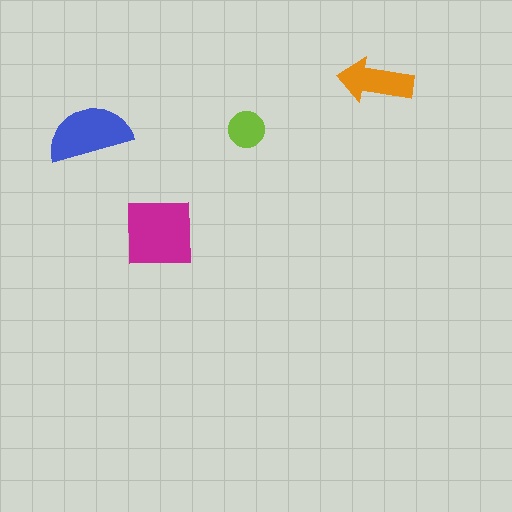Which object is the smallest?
The lime circle.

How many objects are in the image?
There are 4 objects in the image.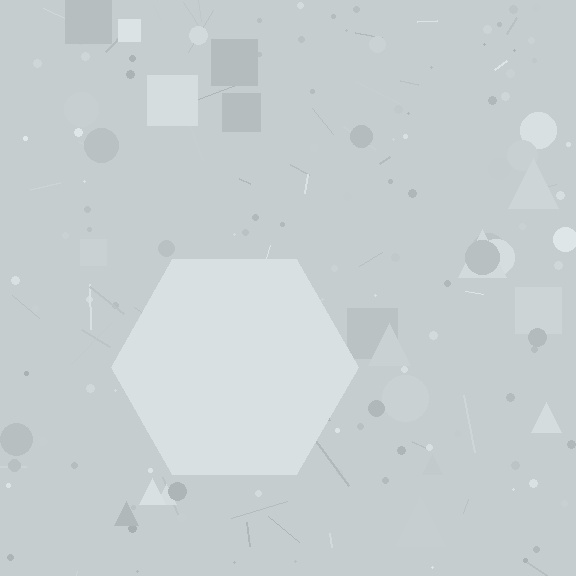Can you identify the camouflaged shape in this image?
The camouflaged shape is a hexagon.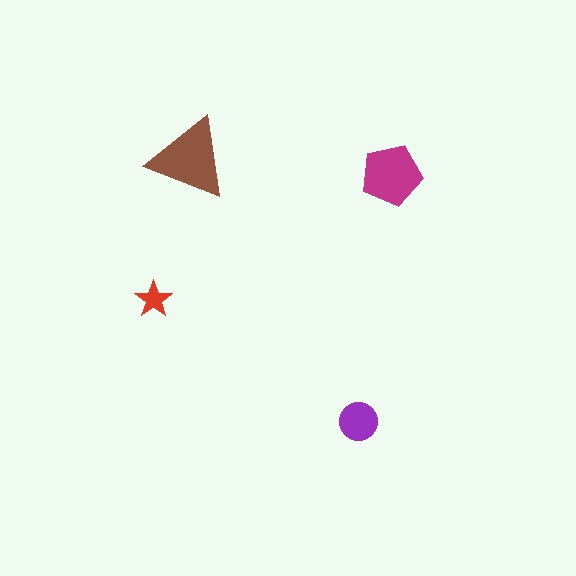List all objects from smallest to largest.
The red star, the purple circle, the magenta pentagon, the brown triangle.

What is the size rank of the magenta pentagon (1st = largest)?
2nd.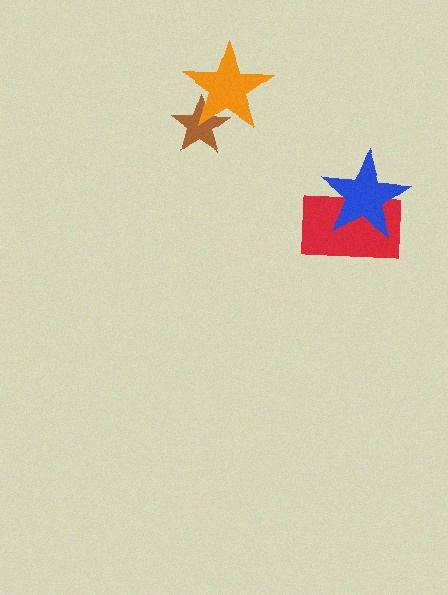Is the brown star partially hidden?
Yes, it is partially covered by another shape.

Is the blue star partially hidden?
No, no other shape covers it.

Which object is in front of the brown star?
The orange star is in front of the brown star.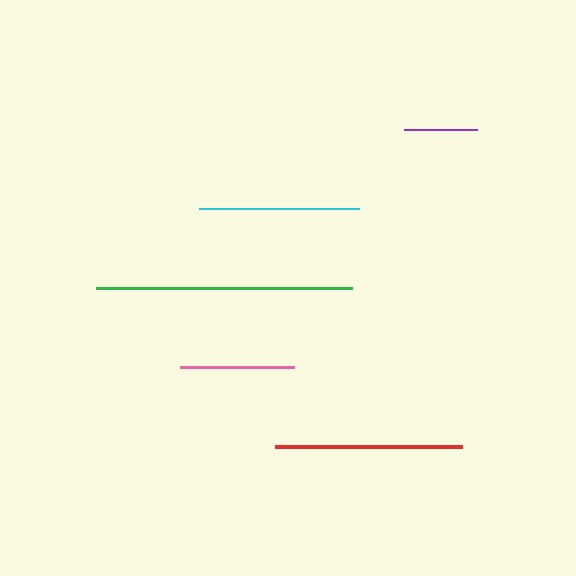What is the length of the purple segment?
The purple segment is approximately 73 pixels long.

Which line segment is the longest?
The green line is the longest at approximately 256 pixels.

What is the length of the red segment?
The red segment is approximately 187 pixels long.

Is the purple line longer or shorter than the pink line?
The pink line is longer than the purple line.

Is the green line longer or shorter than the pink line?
The green line is longer than the pink line.